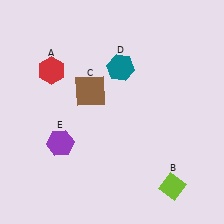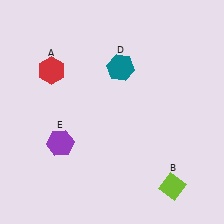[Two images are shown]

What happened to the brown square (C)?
The brown square (C) was removed in Image 2. It was in the top-left area of Image 1.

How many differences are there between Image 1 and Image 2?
There is 1 difference between the two images.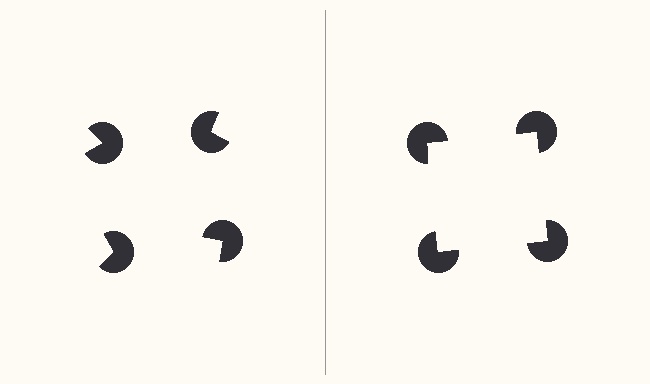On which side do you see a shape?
An illusory square appears on the right side. On the left side the wedge cuts are rotated, so no coherent shape forms.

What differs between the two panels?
The pac-man discs are positioned identically on both sides; only the wedge orientations differ. On the right they align to a square; on the left they are misaligned.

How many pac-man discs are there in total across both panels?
8 — 4 on each side.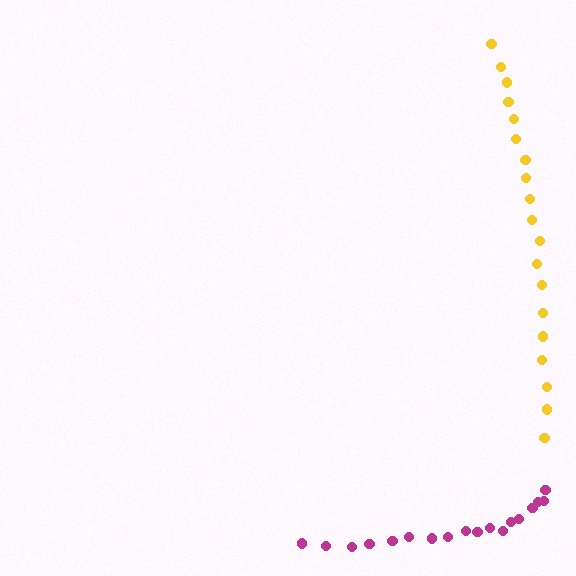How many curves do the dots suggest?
There are 2 distinct paths.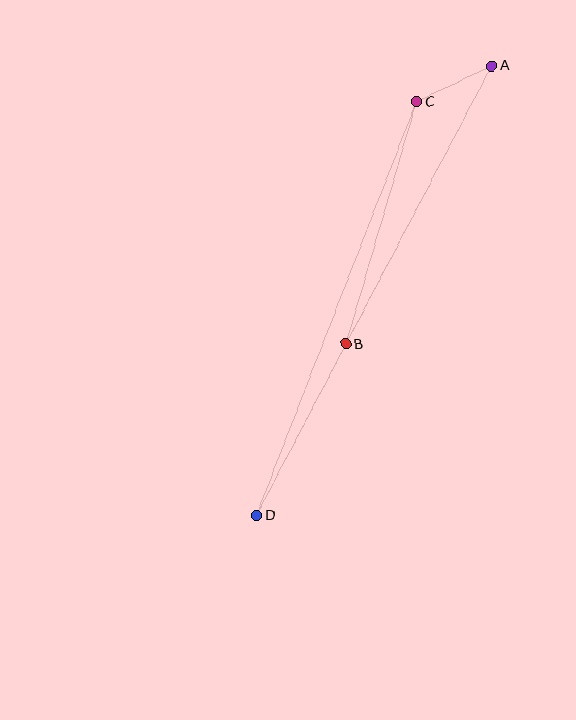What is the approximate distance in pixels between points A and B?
The distance between A and B is approximately 314 pixels.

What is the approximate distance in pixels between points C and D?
The distance between C and D is approximately 443 pixels.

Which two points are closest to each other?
Points A and C are closest to each other.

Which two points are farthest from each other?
Points A and D are farthest from each other.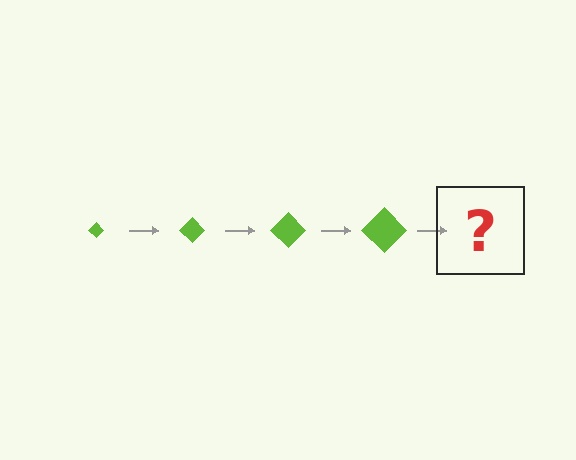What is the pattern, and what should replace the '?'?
The pattern is that the diamond gets progressively larger each step. The '?' should be a lime diamond, larger than the previous one.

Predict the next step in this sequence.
The next step is a lime diamond, larger than the previous one.